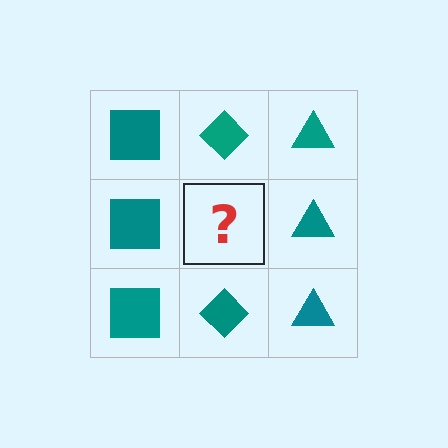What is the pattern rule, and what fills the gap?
The rule is that each column has a consistent shape. The gap should be filled with a teal diamond.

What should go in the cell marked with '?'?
The missing cell should contain a teal diamond.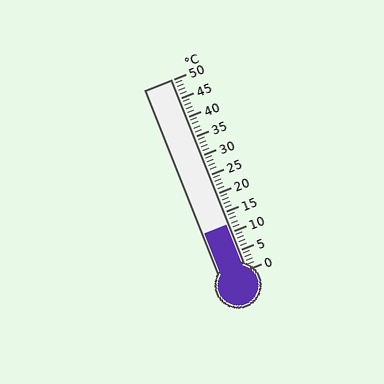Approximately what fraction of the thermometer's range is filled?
The thermometer is filled to approximately 25% of its range.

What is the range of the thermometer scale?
The thermometer scale ranges from 0°C to 50°C.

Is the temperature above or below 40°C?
The temperature is below 40°C.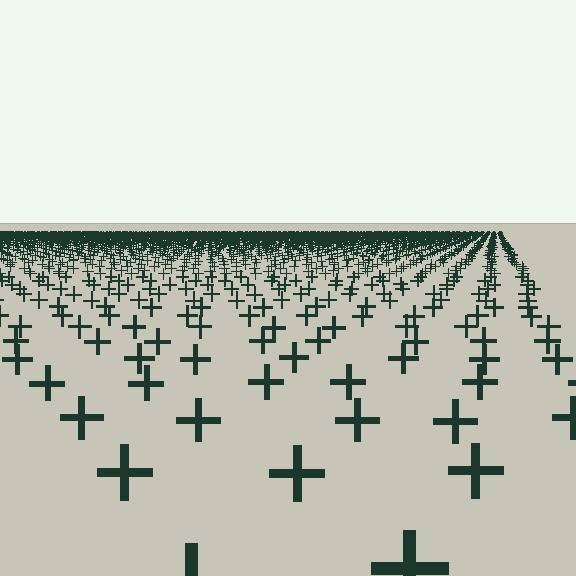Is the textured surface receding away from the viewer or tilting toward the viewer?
The surface is receding away from the viewer. Texture elements get smaller and denser toward the top.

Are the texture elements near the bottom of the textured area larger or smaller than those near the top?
Larger. Near the bottom, elements are closer to the viewer and appear at a bigger on-screen size.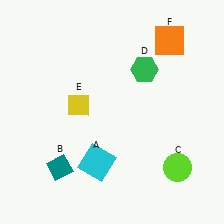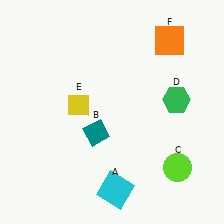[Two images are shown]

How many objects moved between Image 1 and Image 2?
3 objects moved between the two images.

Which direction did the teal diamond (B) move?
The teal diamond (B) moved right.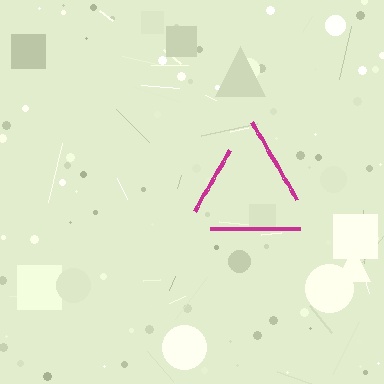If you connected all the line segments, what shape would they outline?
They would outline a triangle.